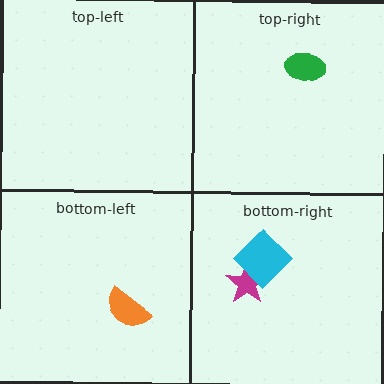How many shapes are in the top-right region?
1.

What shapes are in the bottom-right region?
The magenta star, the cyan diamond.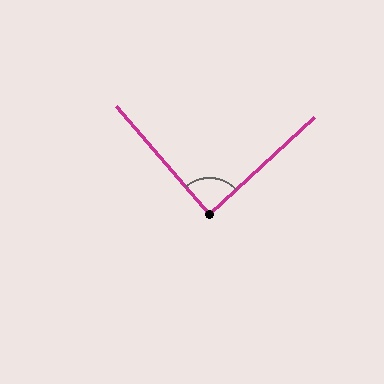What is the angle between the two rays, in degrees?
Approximately 88 degrees.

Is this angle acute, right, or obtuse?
It is approximately a right angle.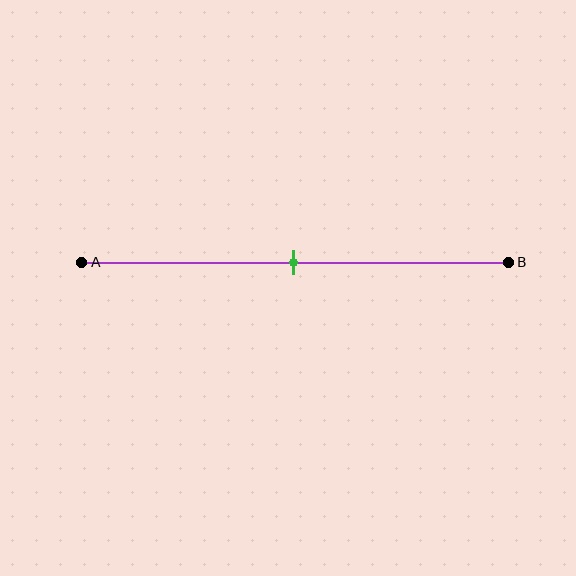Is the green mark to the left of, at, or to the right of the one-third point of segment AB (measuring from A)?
The green mark is to the right of the one-third point of segment AB.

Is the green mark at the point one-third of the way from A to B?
No, the mark is at about 50% from A, not at the 33% one-third point.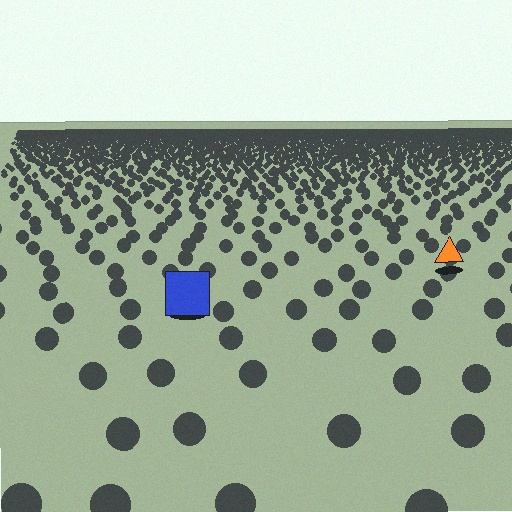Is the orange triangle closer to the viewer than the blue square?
No. The blue square is closer — you can tell from the texture gradient: the ground texture is coarser near it.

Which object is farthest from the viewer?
The orange triangle is farthest from the viewer. It appears smaller and the ground texture around it is denser.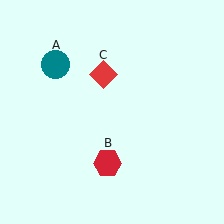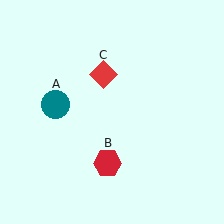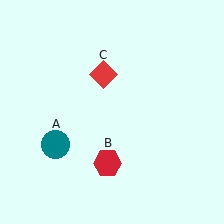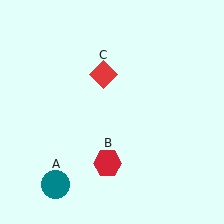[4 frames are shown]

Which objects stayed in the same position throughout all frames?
Red hexagon (object B) and red diamond (object C) remained stationary.